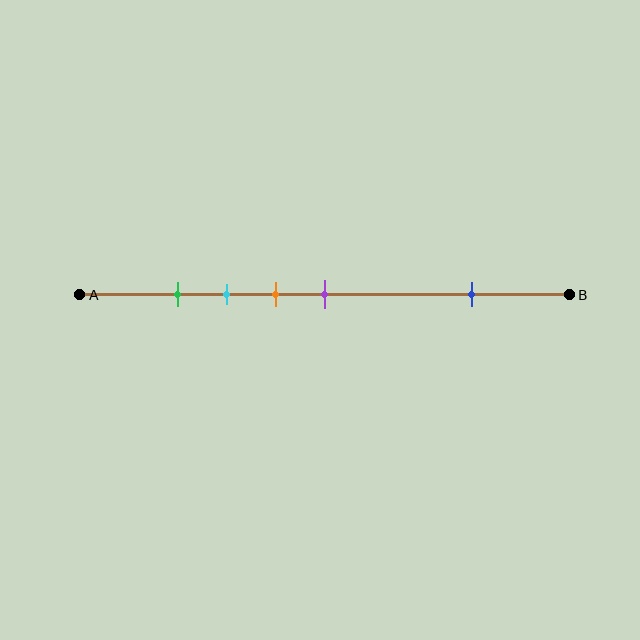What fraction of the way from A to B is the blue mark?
The blue mark is approximately 80% (0.8) of the way from A to B.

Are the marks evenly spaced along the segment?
No, the marks are not evenly spaced.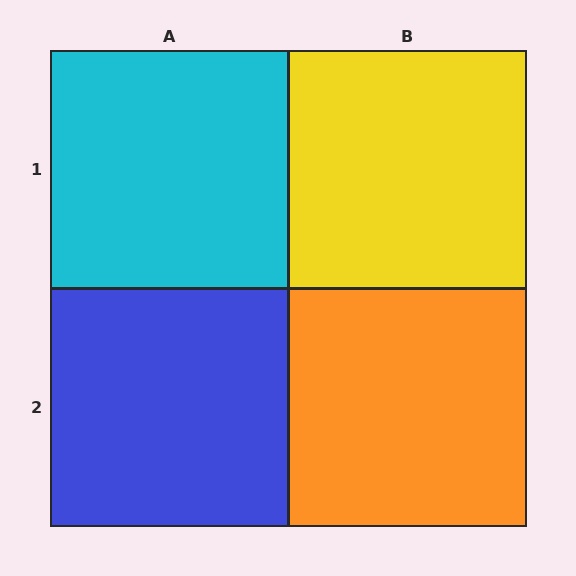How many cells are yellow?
1 cell is yellow.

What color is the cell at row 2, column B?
Orange.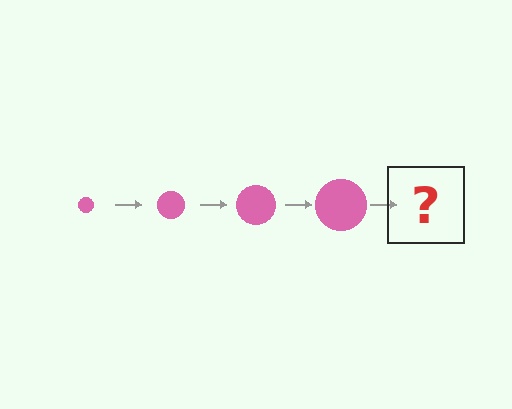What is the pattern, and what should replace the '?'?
The pattern is that the circle gets progressively larger each step. The '?' should be a pink circle, larger than the previous one.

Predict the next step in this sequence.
The next step is a pink circle, larger than the previous one.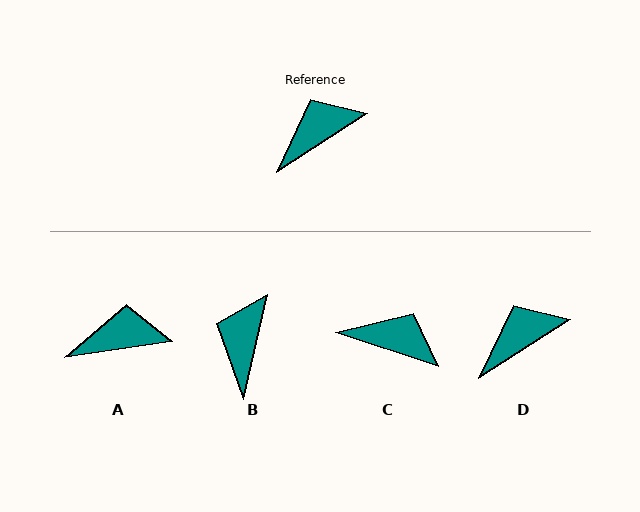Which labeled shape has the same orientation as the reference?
D.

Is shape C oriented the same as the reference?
No, it is off by about 51 degrees.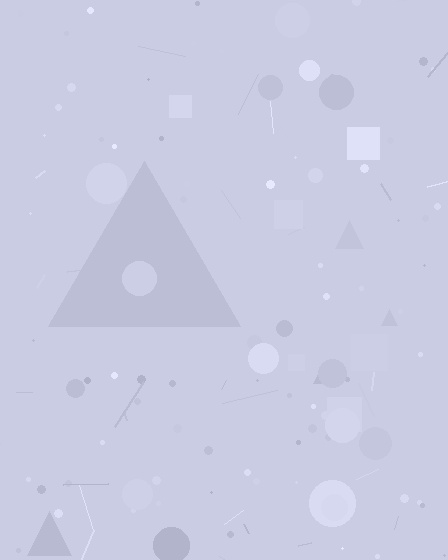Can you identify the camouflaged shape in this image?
The camouflaged shape is a triangle.